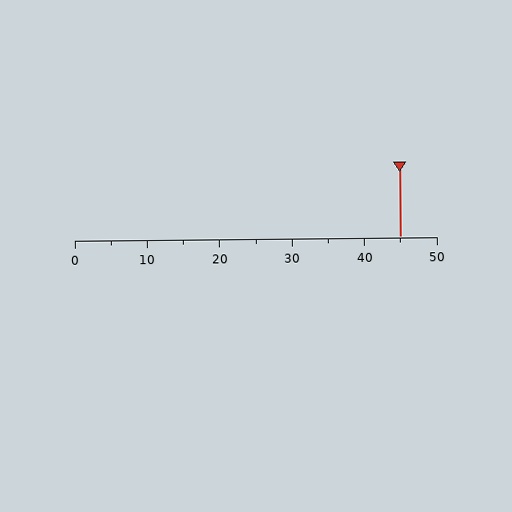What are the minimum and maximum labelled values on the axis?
The axis runs from 0 to 50.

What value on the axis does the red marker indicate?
The marker indicates approximately 45.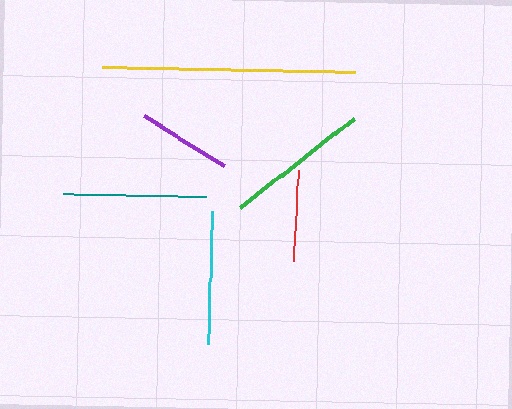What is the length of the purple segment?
The purple segment is approximately 95 pixels long.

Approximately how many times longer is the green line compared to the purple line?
The green line is approximately 1.5 times the length of the purple line.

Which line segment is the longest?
The yellow line is the longest at approximately 254 pixels.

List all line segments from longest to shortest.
From longest to shortest: yellow, green, teal, cyan, purple, red.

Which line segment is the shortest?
The red line is the shortest at approximately 91 pixels.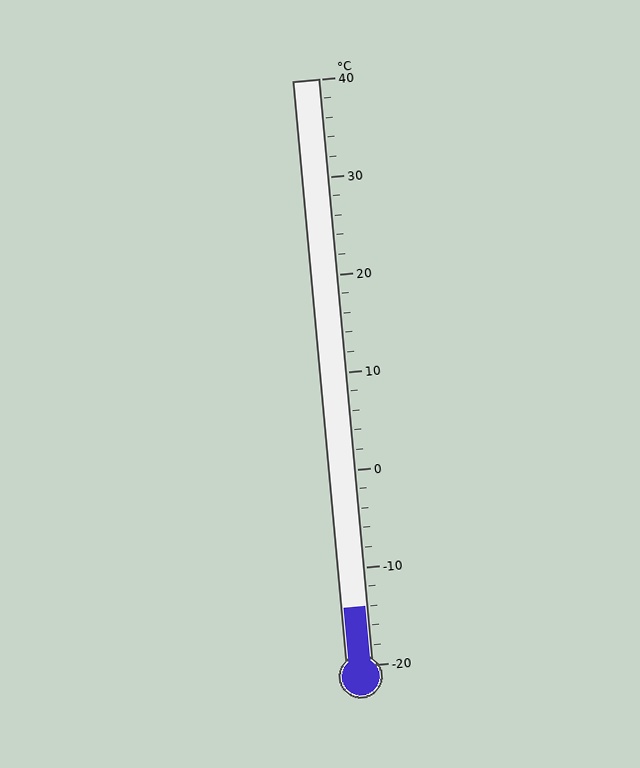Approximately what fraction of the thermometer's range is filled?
The thermometer is filled to approximately 10% of its range.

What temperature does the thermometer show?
The thermometer shows approximately -14°C.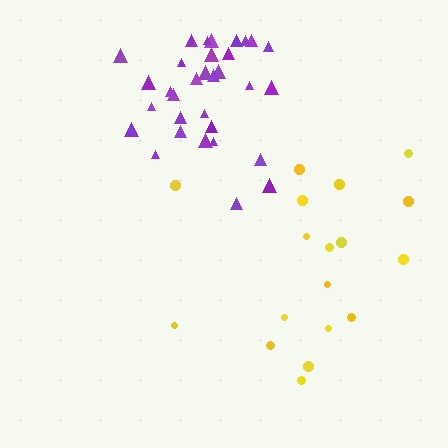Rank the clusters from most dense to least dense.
purple, yellow.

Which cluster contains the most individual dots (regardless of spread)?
Purple (33).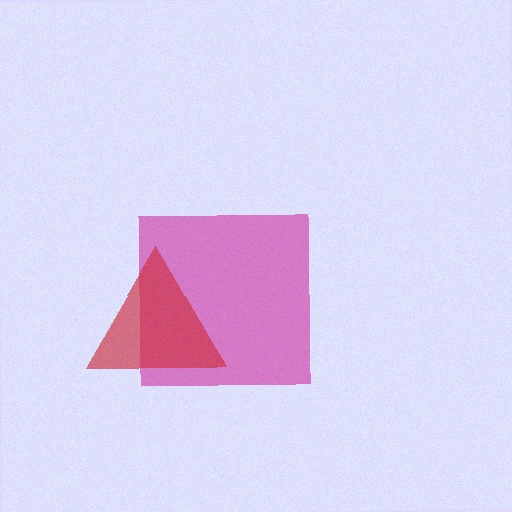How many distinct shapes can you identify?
There are 2 distinct shapes: a magenta square, a red triangle.